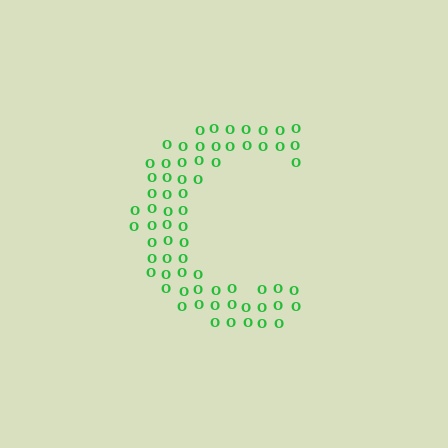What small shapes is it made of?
It is made of small letter O's.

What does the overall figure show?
The overall figure shows the letter C.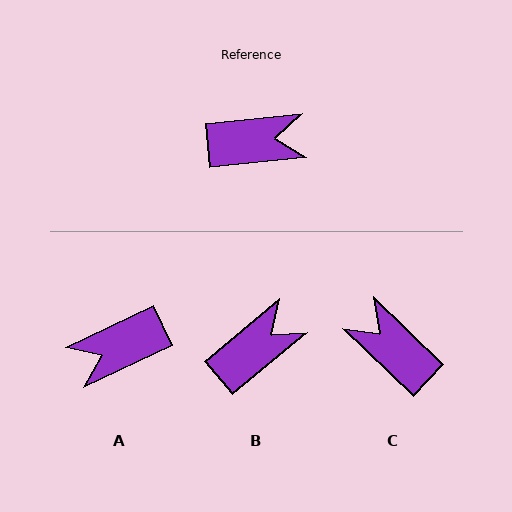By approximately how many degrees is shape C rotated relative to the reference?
Approximately 130 degrees counter-clockwise.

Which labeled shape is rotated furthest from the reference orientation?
A, about 161 degrees away.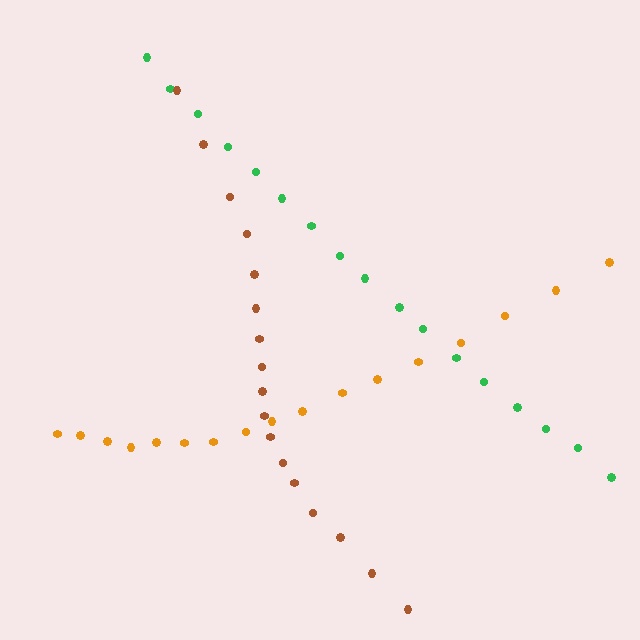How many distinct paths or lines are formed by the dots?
There are 3 distinct paths.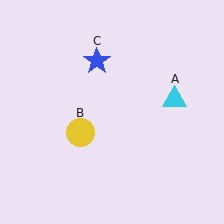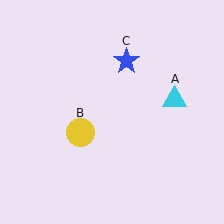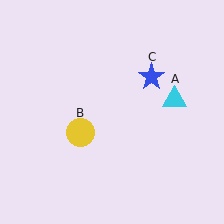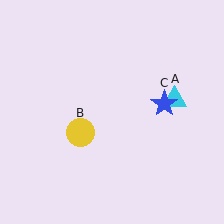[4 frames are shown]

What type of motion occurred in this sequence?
The blue star (object C) rotated clockwise around the center of the scene.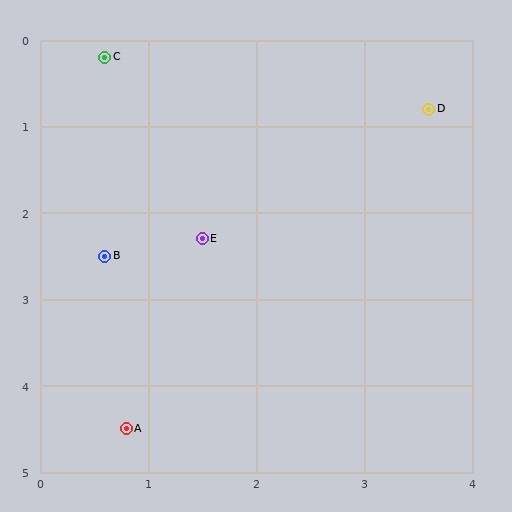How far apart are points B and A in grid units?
Points B and A are about 2.0 grid units apart.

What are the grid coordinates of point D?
Point D is at approximately (3.6, 0.8).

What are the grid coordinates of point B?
Point B is at approximately (0.6, 2.5).